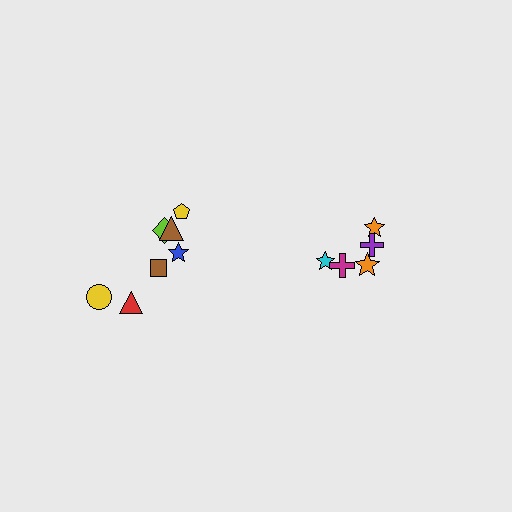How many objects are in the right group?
There are 5 objects.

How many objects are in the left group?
There are 7 objects.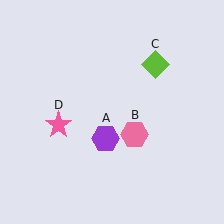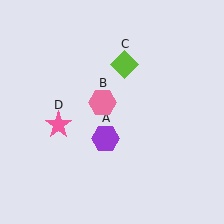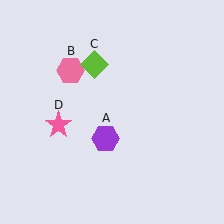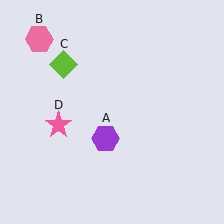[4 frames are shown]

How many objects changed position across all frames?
2 objects changed position: pink hexagon (object B), lime diamond (object C).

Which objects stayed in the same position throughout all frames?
Purple hexagon (object A) and pink star (object D) remained stationary.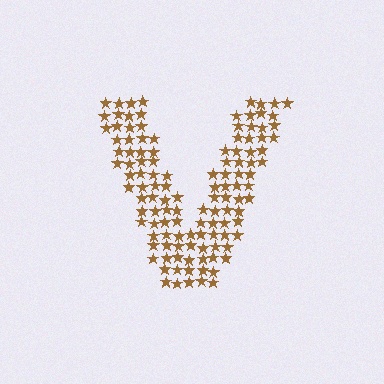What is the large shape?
The large shape is the letter V.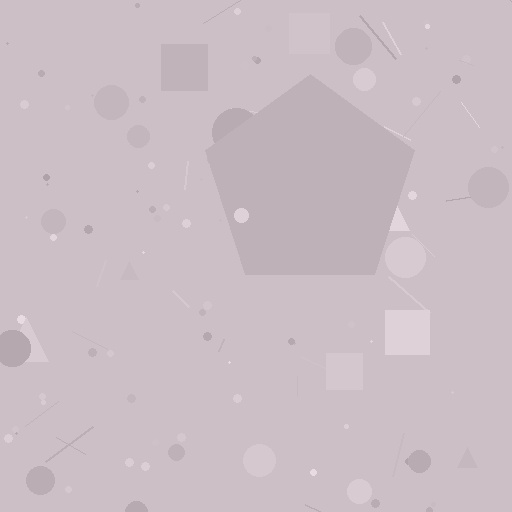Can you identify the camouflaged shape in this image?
The camouflaged shape is a pentagon.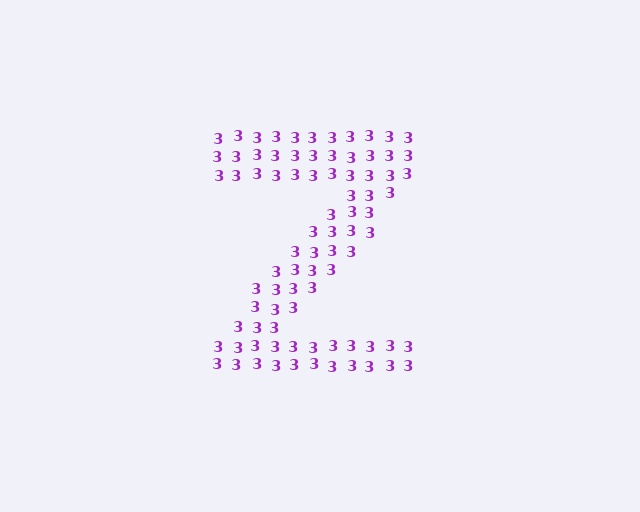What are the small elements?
The small elements are digit 3's.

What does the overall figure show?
The overall figure shows the letter Z.